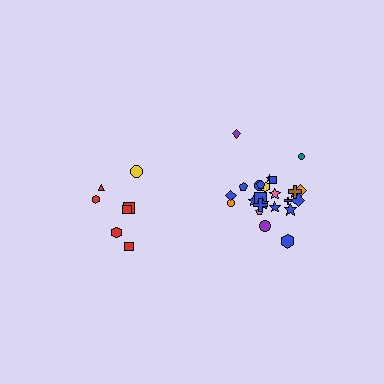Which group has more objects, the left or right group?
The right group.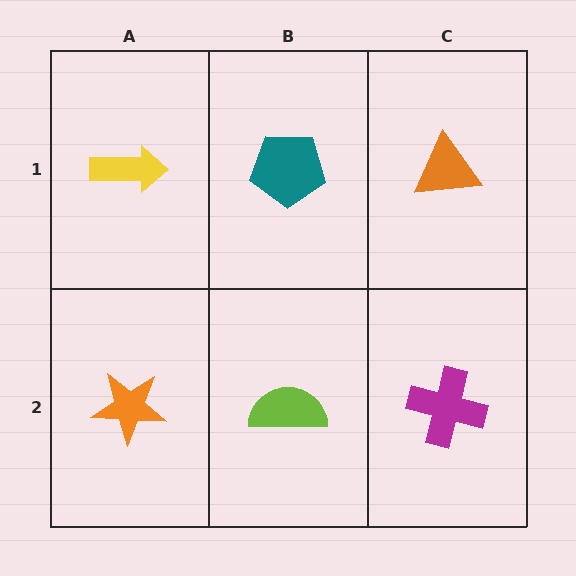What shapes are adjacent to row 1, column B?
A lime semicircle (row 2, column B), a yellow arrow (row 1, column A), an orange triangle (row 1, column C).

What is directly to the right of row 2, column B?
A magenta cross.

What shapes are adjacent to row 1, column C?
A magenta cross (row 2, column C), a teal pentagon (row 1, column B).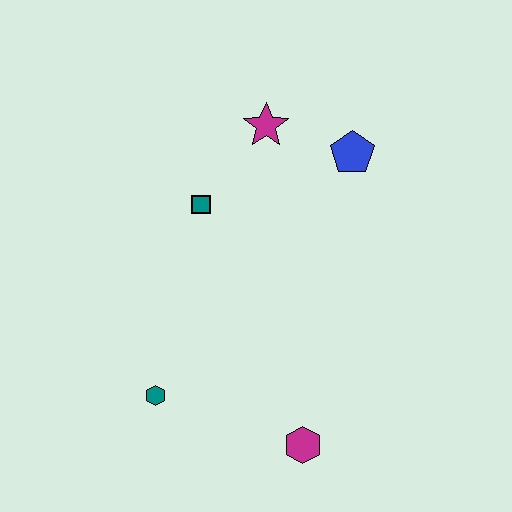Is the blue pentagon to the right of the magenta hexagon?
Yes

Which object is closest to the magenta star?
The blue pentagon is closest to the magenta star.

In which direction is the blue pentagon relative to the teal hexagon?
The blue pentagon is above the teal hexagon.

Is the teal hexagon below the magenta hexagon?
No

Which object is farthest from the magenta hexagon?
The magenta star is farthest from the magenta hexagon.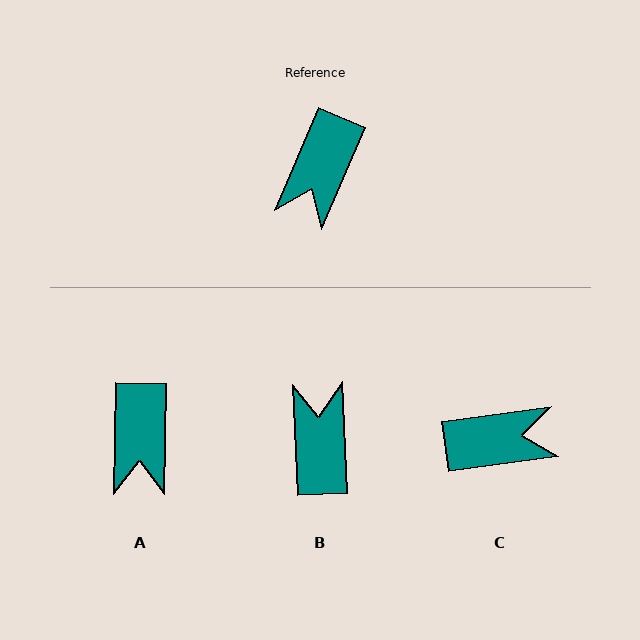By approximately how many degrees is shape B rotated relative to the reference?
Approximately 154 degrees clockwise.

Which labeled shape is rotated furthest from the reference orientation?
B, about 154 degrees away.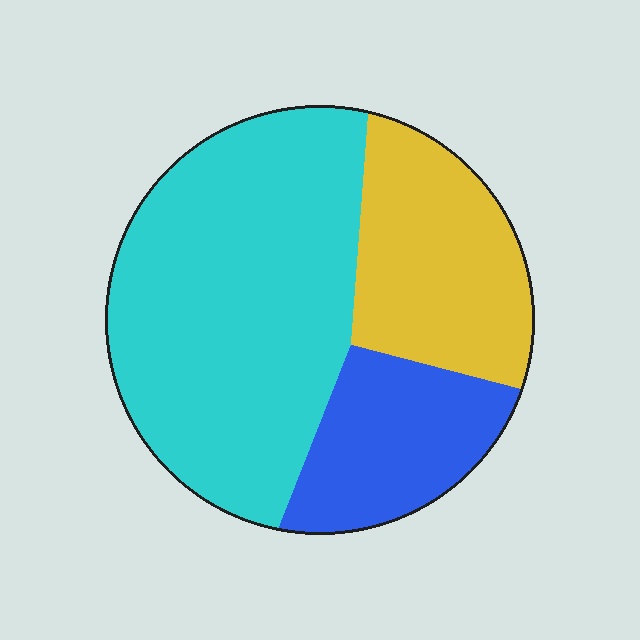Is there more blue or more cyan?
Cyan.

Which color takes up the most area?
Cyan, at roughly 55%.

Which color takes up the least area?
Blue, at roughly 20%.